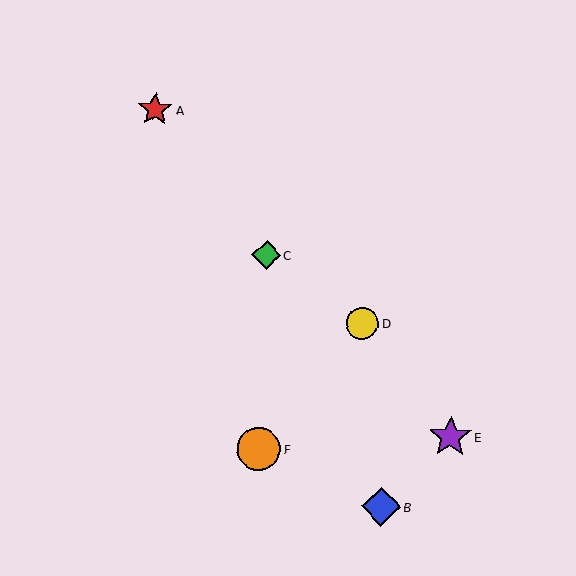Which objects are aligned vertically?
Objects C, F are aligned vertically.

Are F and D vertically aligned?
No, F is at x≈259 and D is at x≈362.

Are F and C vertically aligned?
Yes, both are at x≈259.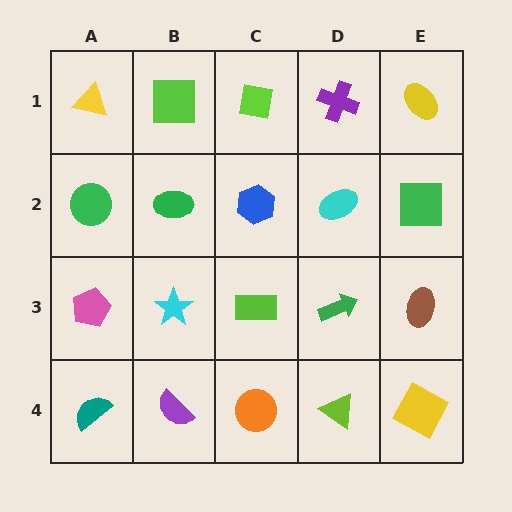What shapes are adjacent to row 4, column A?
A pink pentagon (row 3, column A), a purple semicircle (row 4, column B).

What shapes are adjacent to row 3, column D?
A cyan ellipse (row 2, column D), a lime triangle (row 4, column D), a lime rectangle (row 3, column C), a brown ellipse (row 3, column E).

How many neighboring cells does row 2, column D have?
4.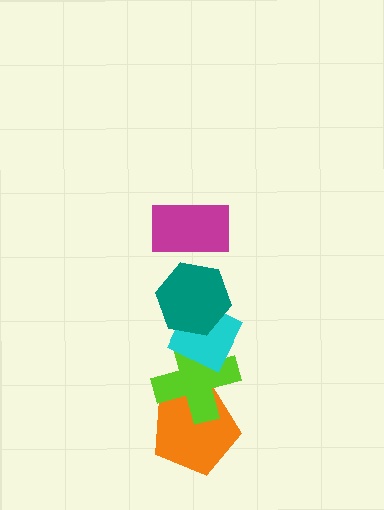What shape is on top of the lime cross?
The cyan diamond is on top of the lime cross.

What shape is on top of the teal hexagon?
The magenta rectangle is on top of the teal hexagon.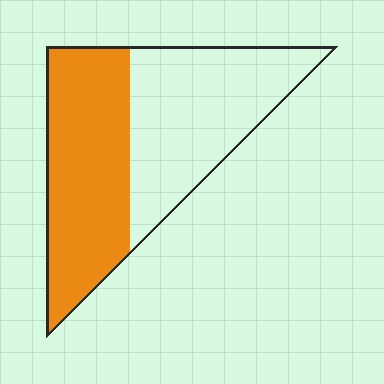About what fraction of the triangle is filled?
About one half (1/2).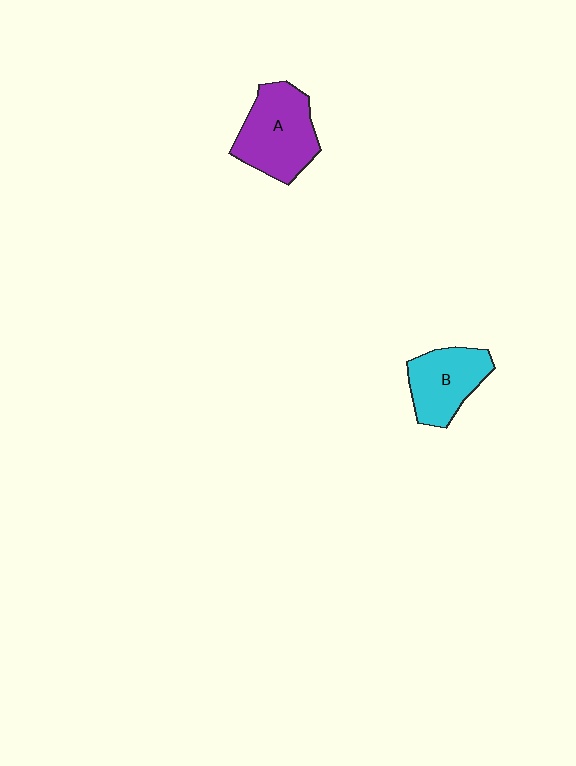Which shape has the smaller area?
Shape B (cyan).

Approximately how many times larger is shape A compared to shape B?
Approximately 1.3 times.